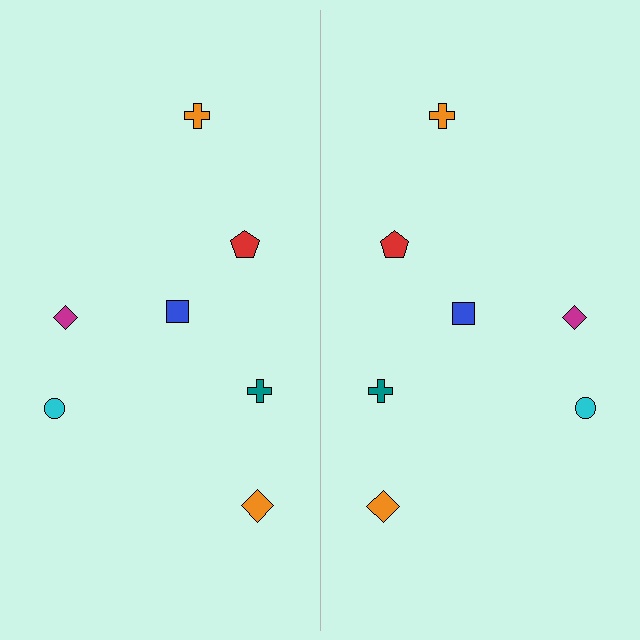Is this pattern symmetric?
Yes, this pattern has bilateral (reflection) symmetry.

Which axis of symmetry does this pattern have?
The pattern has a vertical axis of symmetry running through the center of the image.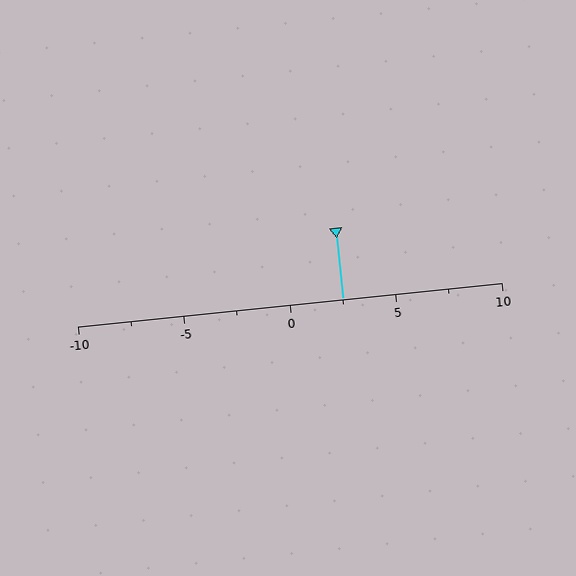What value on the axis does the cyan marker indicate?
The marker indicates approximately 2.5.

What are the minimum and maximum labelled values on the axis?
The axis runs from -10 to 10.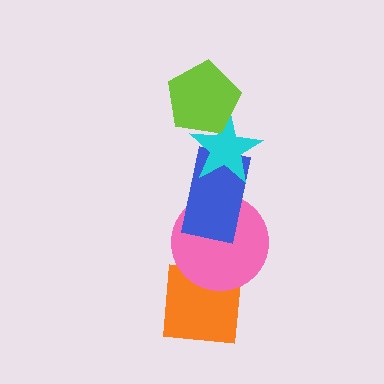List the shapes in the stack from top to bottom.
From top to bottom: the lime pentagon, the cyan star, the blue rectangle, the pink circle, the orange square.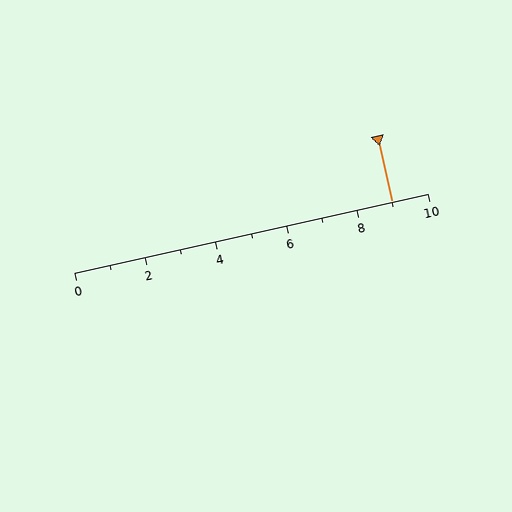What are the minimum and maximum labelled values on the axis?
The axis runs from 0 to 10.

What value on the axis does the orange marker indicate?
The marker indicates approximately 9.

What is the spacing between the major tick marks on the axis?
The major ticks are spaced 2 apart.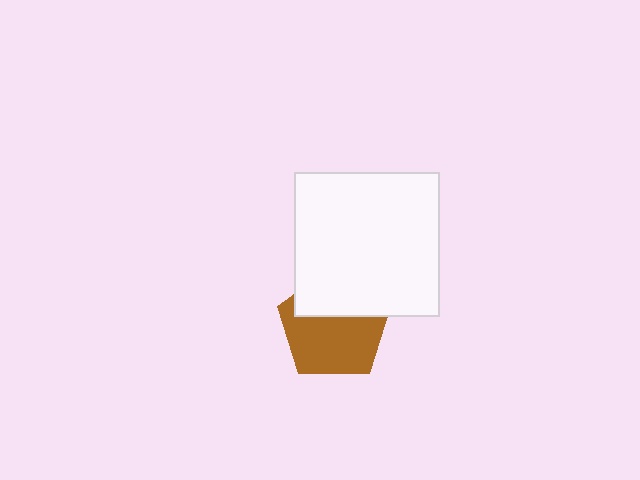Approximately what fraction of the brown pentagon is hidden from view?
Roughly 39% of the brown pentagon is hidden behind the white square.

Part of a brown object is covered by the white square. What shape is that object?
It is a pentagon.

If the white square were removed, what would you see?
You would see the complete brown pentagon.